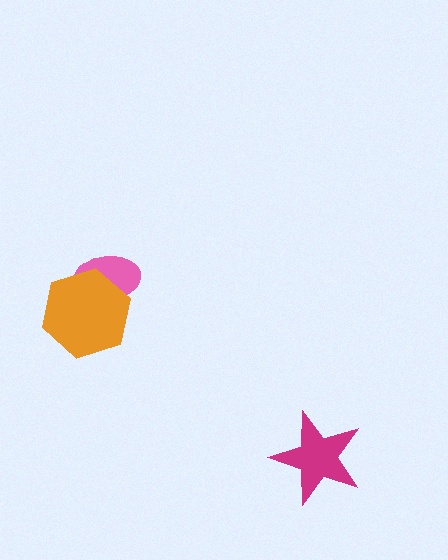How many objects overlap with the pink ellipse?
1 object overlaps with the pink ellipse.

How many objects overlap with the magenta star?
0 objects overlap with the magenta star.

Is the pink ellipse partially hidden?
Yes, it is partially covered by another shape.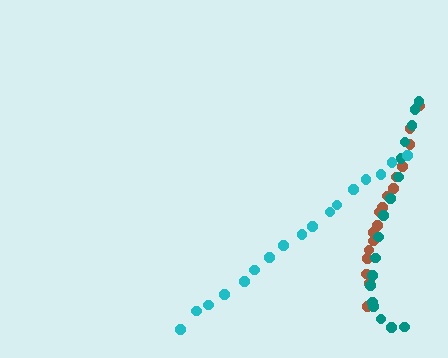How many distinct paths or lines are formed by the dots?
There are 3 distinct paths.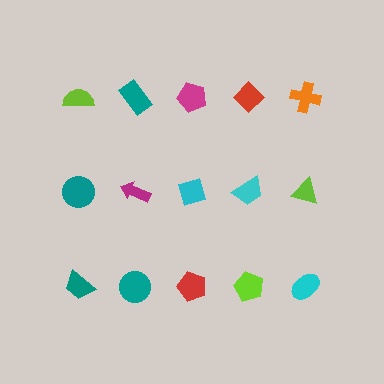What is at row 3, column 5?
A cyan ellipse.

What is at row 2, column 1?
A teal circle.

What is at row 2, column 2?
A magenta arrow.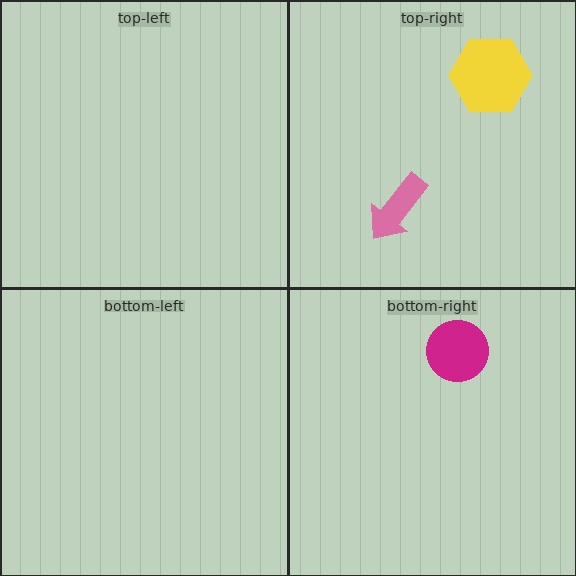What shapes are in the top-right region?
The pink arrow, the yellow hexagon.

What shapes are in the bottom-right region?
The magenta circle.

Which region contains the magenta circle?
The bottom-right region.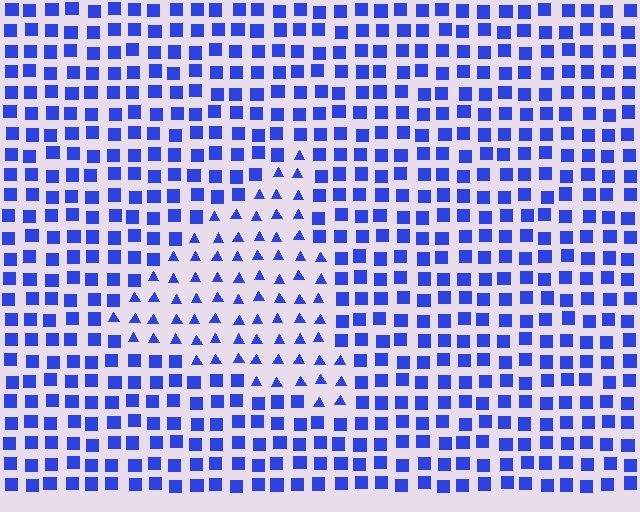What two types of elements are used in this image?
The image uses triangles inside the triangle region and squares outside it.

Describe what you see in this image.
The image is filled with small blue elements arranged in a uniform grid. A triangle-shaped region contains triangles, while the surrounding area contains squares. The boundary is defined purely by the change in element shape.